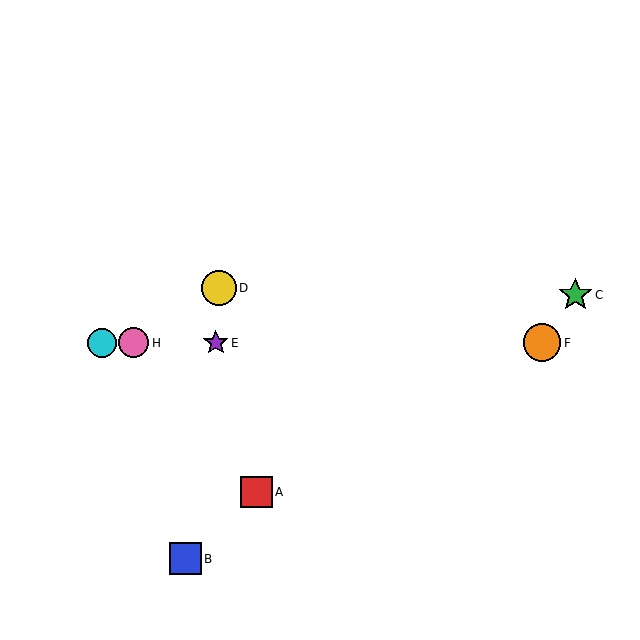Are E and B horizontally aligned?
No, E is at y≈343 and B is at y≈559.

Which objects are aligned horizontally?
Objects E, F, G, H are aligned horizontally.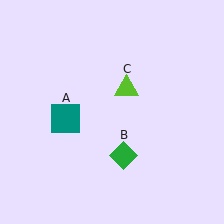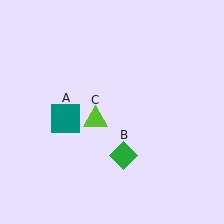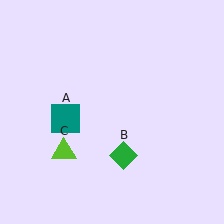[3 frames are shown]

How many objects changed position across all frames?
1 object changed position: lime triangle (object C).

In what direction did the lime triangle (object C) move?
The lime triangle (object C) moved down and to the left.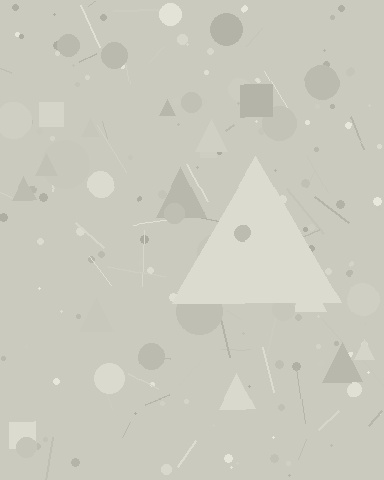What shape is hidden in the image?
A triangle is hidden in the image.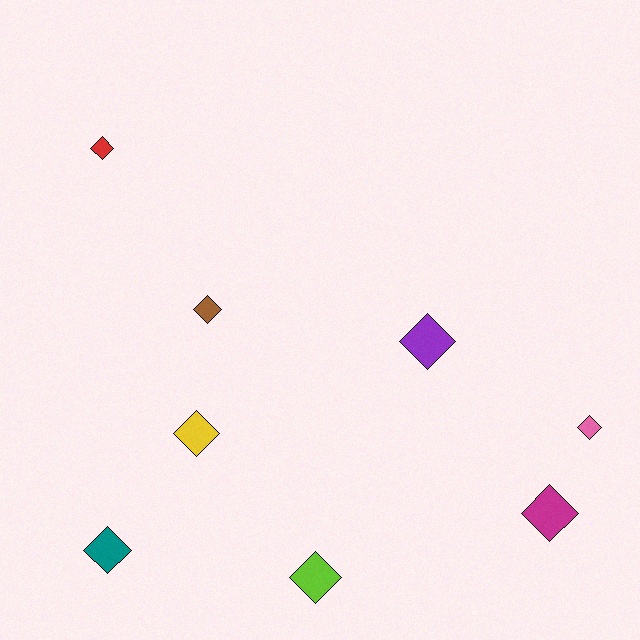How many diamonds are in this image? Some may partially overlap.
There are 8 diamonds.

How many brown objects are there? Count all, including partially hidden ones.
There is 1 brown object.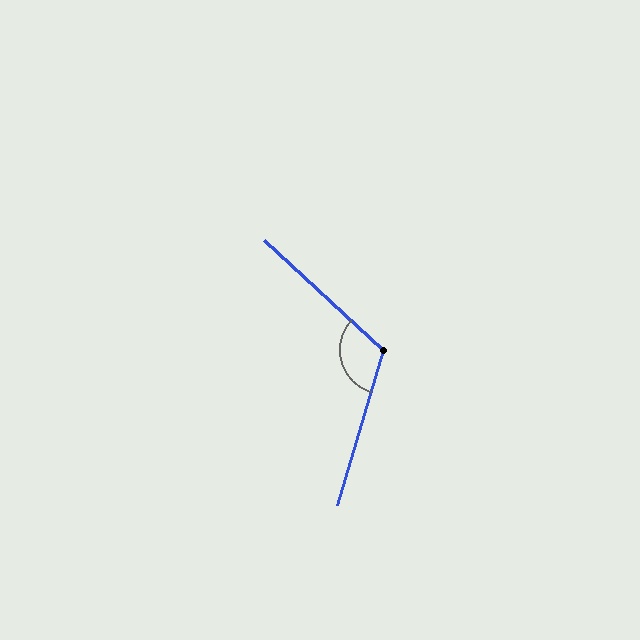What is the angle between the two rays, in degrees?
Approximately 116 degrees.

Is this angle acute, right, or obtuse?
It is obtuse.